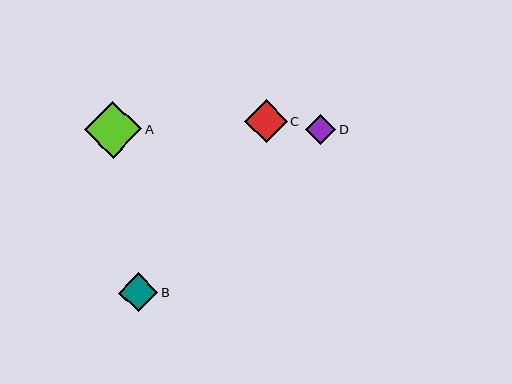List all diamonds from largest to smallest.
From largest to smallest: A, C, B, D.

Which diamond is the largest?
Diamond A is the largest with a size of approximately 58 pixels.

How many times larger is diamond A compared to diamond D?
Diamond A is approximately 1.9 times the size of diamond D.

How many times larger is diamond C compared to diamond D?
Diamond C is approximately 1.4 times the size of diamond D.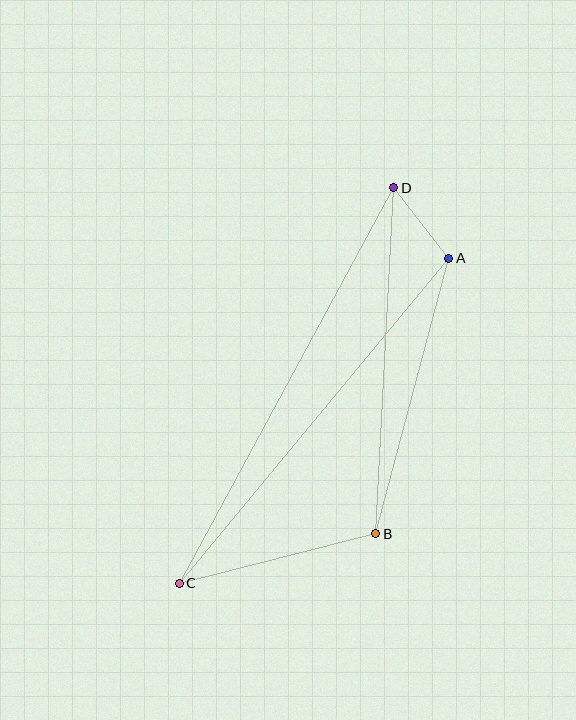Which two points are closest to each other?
Points A and D are closest to each other.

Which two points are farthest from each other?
Points C and D are farthest from each other.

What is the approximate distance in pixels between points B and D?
The distance between B and D is approximately 346 pixels.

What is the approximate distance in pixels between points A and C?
The distance between A and C is approximately 422 pixels.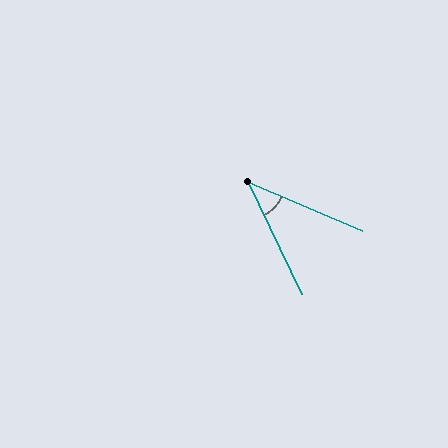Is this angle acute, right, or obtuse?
It is acute.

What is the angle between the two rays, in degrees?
Approximately 41 degrees.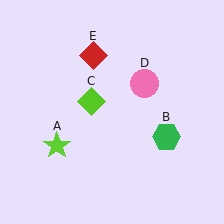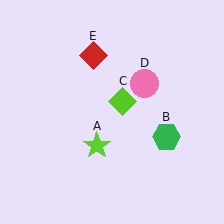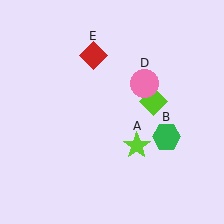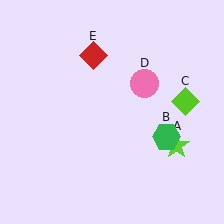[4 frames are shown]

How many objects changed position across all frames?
2 objects changed position: lime star (object A), lime diamond (object C).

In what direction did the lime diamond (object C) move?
The lime diamond (object C) moved right.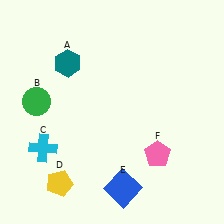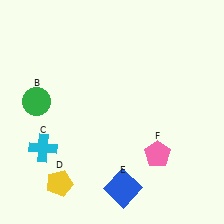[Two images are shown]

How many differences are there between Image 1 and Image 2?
There is 1 difference between the two images.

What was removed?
The teal hexagon (A) was removed in Image 2.